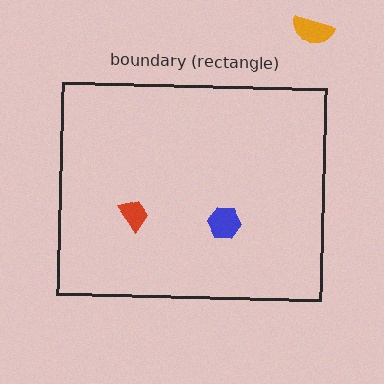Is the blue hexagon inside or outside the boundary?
Inside.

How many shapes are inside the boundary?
2 inside, 1 outside.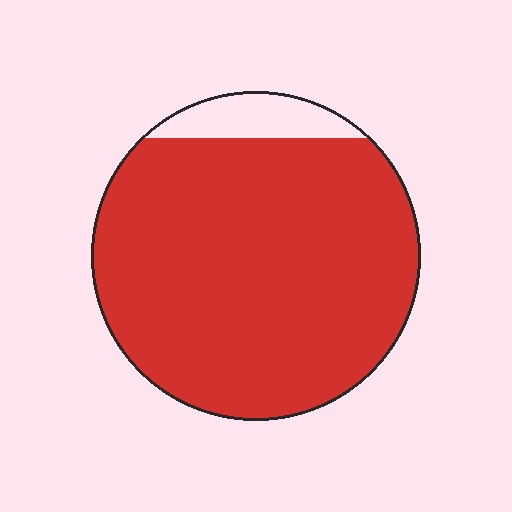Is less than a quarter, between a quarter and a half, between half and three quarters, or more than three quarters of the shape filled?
More than three quarters.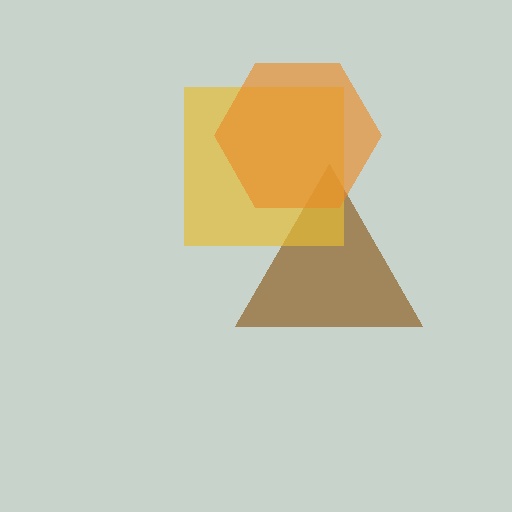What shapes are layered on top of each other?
The layered shapes are: a brown triangle, a yellow square, an orange hexagon.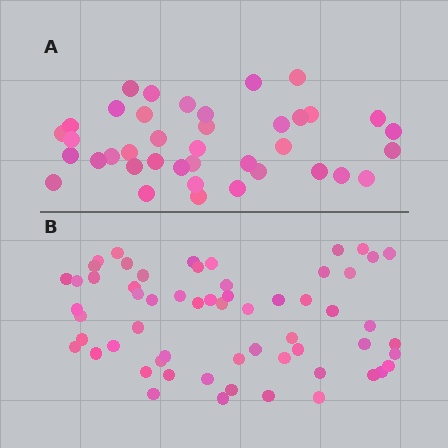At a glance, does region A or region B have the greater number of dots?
Region B (the bottom region) has more dots.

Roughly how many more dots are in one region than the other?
Region B has approximately 20 more dots than region A.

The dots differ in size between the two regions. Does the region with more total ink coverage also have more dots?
No. Region A has more total ink coverage because its dots are larger, but region B actually contains more individual dots. Total area can be misleading — the number of items is what matters here.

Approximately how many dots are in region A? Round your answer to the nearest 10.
About 40 dots. (The exact count is 39, which rounds to 40.)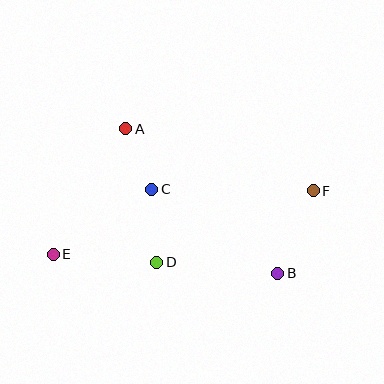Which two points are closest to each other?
Points A and C are closest to each other.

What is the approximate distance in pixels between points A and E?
The distance between A and E is approximately 145 pixels.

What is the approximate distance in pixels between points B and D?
The distance between B and D is approximately 122 pixels.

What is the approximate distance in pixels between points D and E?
The distance between D and E is approximately 104 pixels.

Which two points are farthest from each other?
Points E and F are farthest from each other.